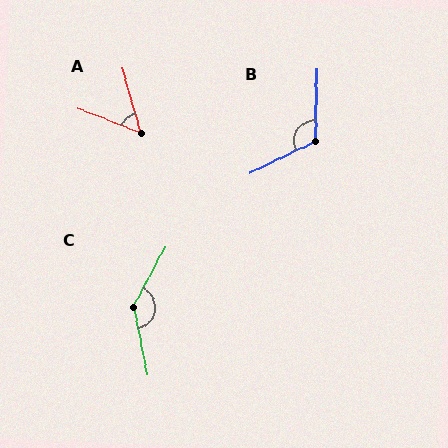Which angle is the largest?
C, at approximately 141 degrees.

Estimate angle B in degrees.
Approximately 117 degrees.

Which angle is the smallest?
A, at approximately 53 degrees.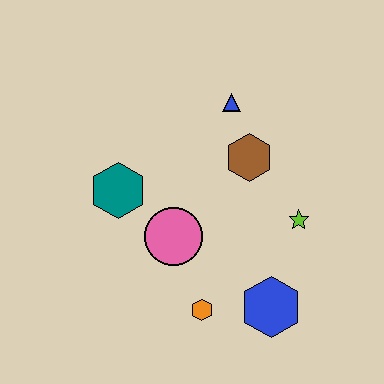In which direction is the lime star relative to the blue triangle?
The lime star is below the blue triangle.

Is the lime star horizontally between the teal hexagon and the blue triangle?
No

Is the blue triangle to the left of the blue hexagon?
Yes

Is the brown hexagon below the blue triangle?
Yes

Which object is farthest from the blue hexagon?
The blue triangle is farthest from the blue hexagon.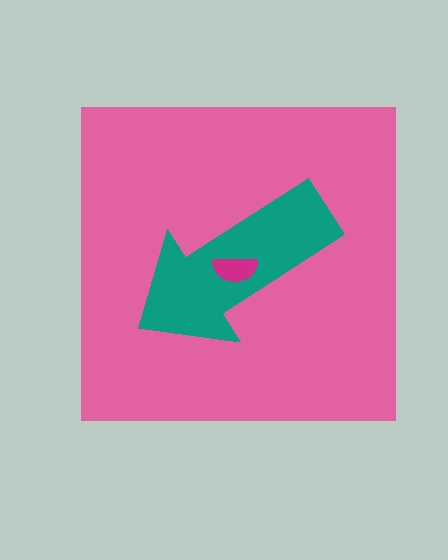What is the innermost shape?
The magenta semicircle.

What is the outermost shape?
The pink square.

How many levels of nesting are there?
3.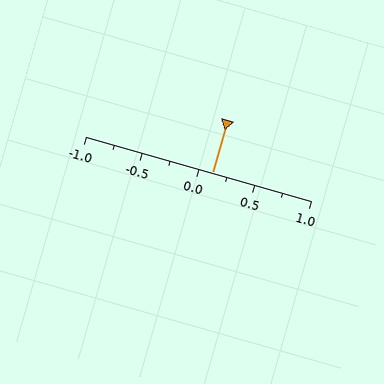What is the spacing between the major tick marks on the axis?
The major ticks are spaced 0.5 apart.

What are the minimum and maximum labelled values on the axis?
The axis runs from -1.0 to 1.0.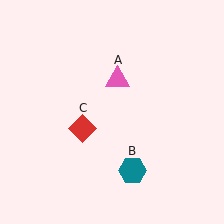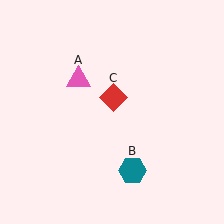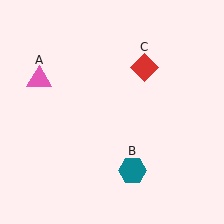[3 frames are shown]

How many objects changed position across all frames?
2 objects changed position: pink triangle (object A), red diamond (object C).